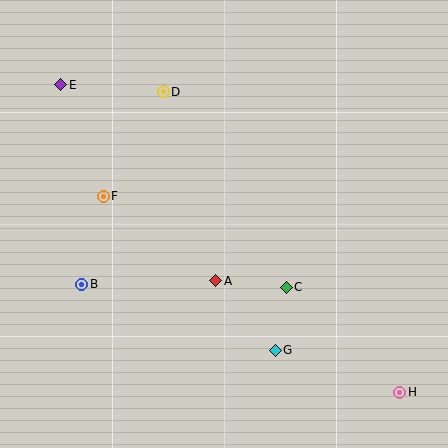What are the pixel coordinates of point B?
Point B is at (82, 284).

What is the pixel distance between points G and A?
The distance between G and A is 91 pixels.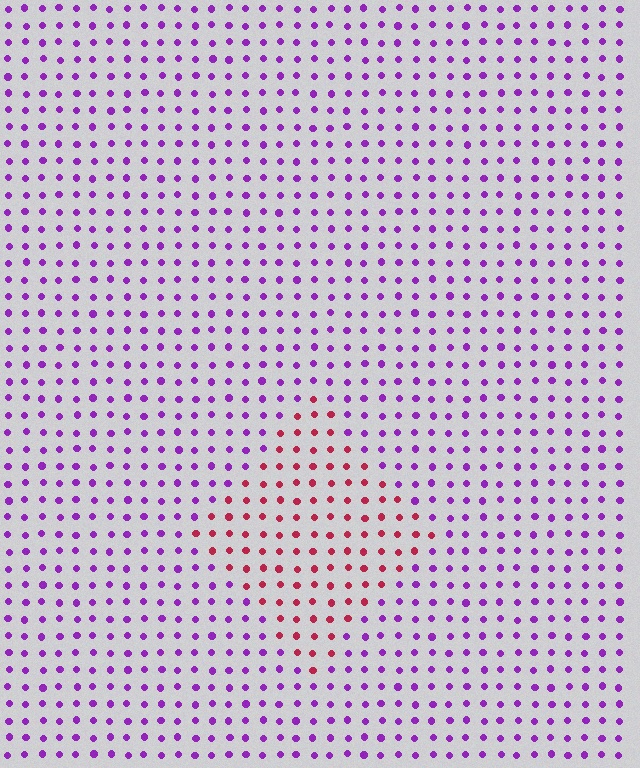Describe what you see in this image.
The image is filled with small purple elements in a uniform arrangement. A diamond-shaped region is visible where the elements are tinted to a slightly different hue, forming a subtle color boundary.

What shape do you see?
I see a diamond.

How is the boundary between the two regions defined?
The boundary is defined purely by a slight shift in hue (about 60 degrees). Spacing, size, and orientation are identical on both sides.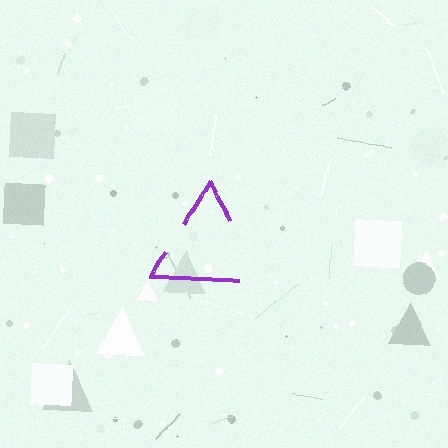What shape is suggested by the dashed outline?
The dashed outline suggests a triangle.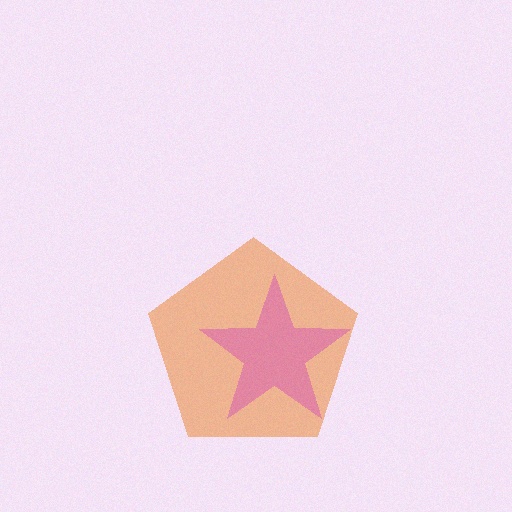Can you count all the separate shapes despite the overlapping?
Yes, there are 2 separate shapes.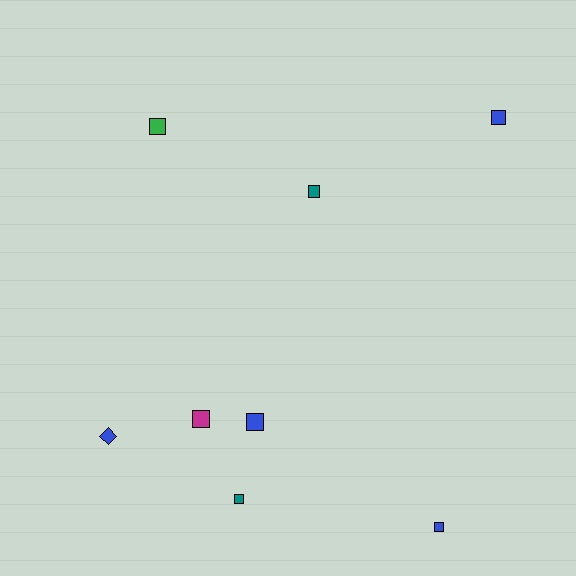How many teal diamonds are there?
There are no teal diamonds.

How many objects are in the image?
There are 8 objects.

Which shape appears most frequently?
Square, with 7 objects.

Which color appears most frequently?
Blue, with 4 objects.